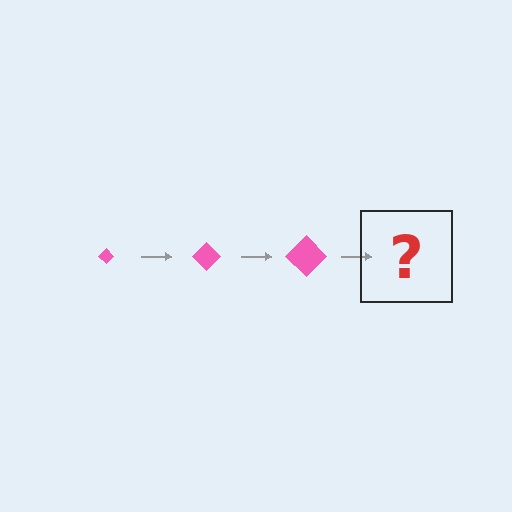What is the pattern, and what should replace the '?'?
The pattern is that the diamond gets progressively larger each step. The '?' should be a pink diamond, larger than the previous one.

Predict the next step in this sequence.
The next step is a pink diamond, larger than the previous one.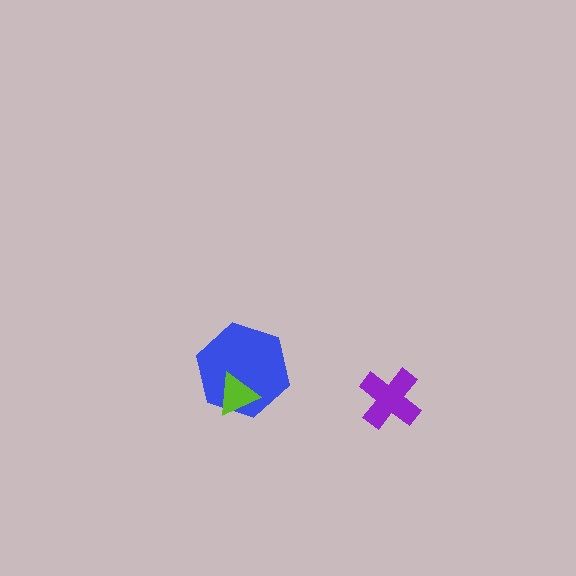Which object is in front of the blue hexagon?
The lime triangle is in front of the blue hexagon.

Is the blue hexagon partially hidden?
Yes, it is partially covered by another shape.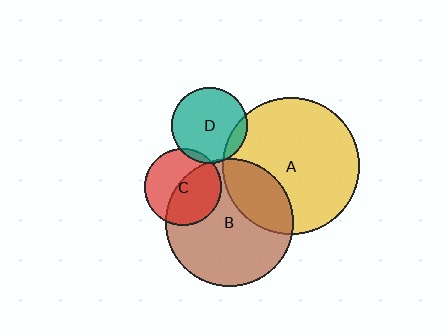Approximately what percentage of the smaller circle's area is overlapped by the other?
Approximately 25%.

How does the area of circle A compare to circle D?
Approximately 3.2 times.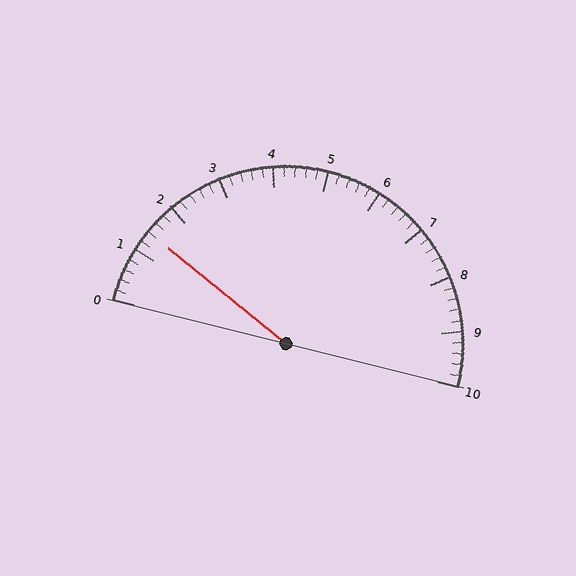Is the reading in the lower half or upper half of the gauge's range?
The reading is in the lower half of the range (0 to 10).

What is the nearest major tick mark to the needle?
The nearest major tick mark is 1.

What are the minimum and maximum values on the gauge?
The gauge ranges from 0 to 10.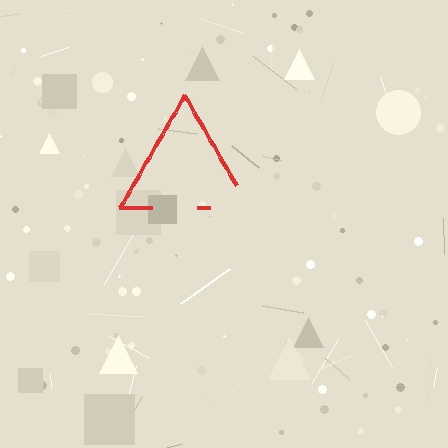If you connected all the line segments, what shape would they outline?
They would outline a triangle.